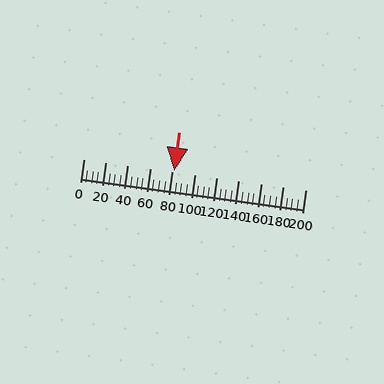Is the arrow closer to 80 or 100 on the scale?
The arrow is closer to 80.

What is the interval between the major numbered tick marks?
The major tick marks are spaced 20 units apart.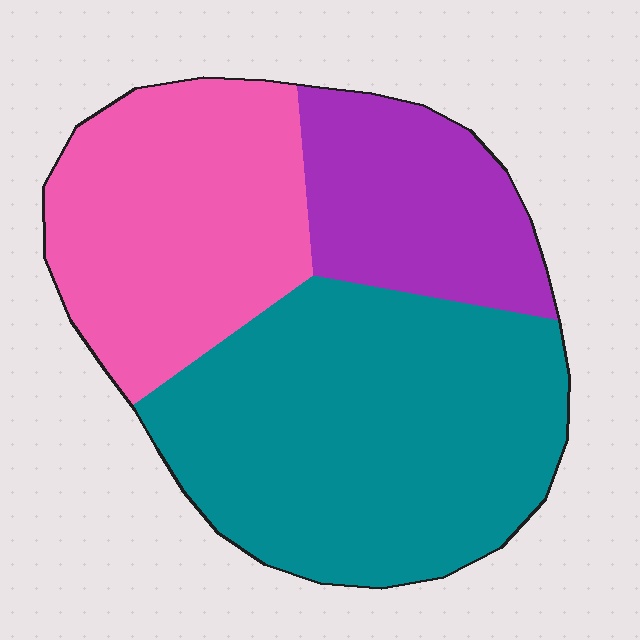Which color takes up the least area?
Purple, at roughly 20%.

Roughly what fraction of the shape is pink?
Pink takes up about one third (1/3) of the shape.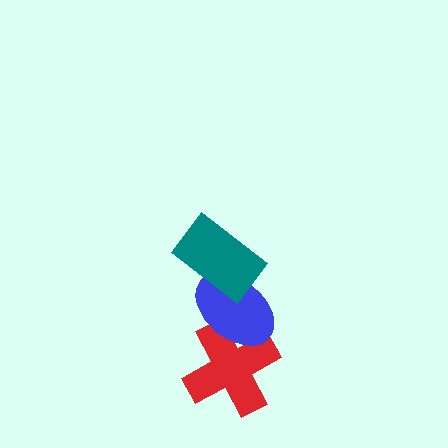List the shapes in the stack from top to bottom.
From top to bottom: the teal rectangle, the blue ellipse, the red cross.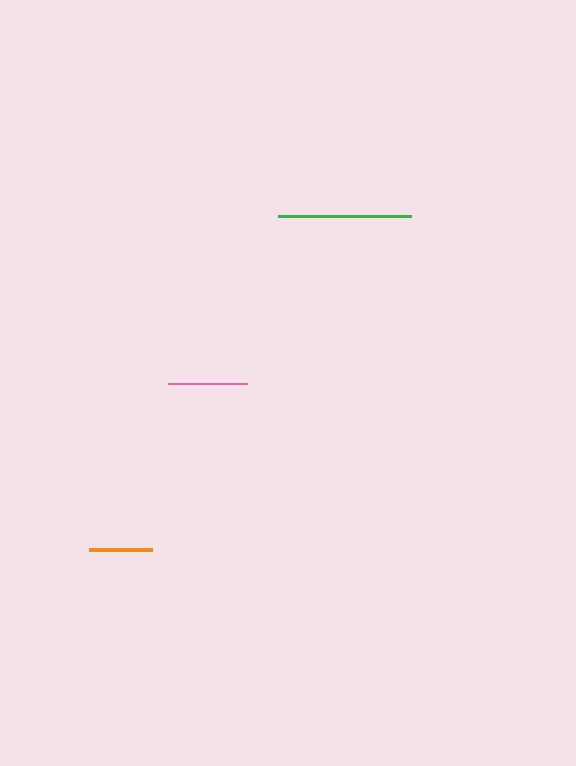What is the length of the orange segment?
The orange segment is approximately 63 pixels long.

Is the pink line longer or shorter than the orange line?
The pink line is longer than the orange line.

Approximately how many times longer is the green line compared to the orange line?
The green line is approximately 2.1 times the length of the orange line.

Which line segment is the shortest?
The orange line is the shortest at approximately 63 pixels.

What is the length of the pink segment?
The pink segment is approximately 78 pixels long.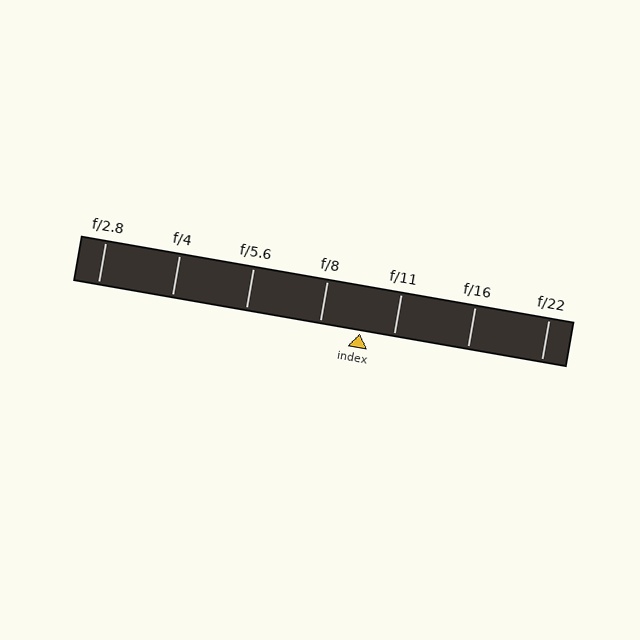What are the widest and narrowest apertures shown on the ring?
The widest aperture shown is f/2.8 and the narrowest is f/22.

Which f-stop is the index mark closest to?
The index mark is closest to f/11.